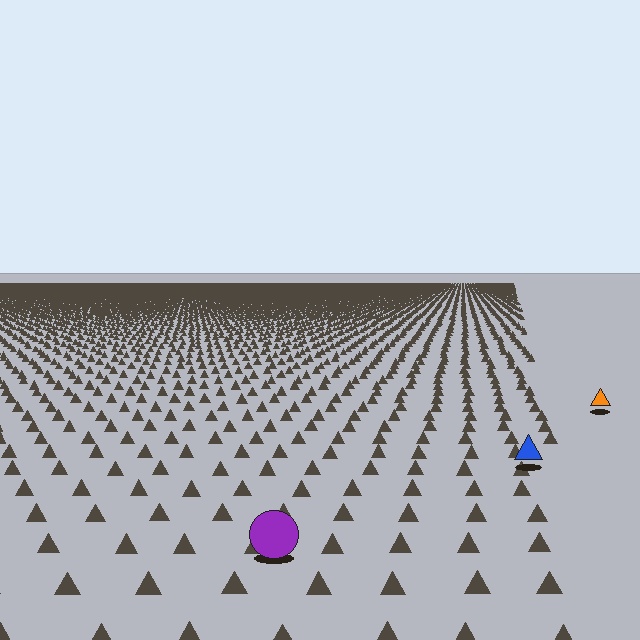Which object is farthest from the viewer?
The orange triangle is farthest from the viewer. It appears smaller and the ground texture around it is denser.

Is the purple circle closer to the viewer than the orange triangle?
Yes. The purple circle is closer — you can tell from the texture gradient: the ground texture is coarser near it.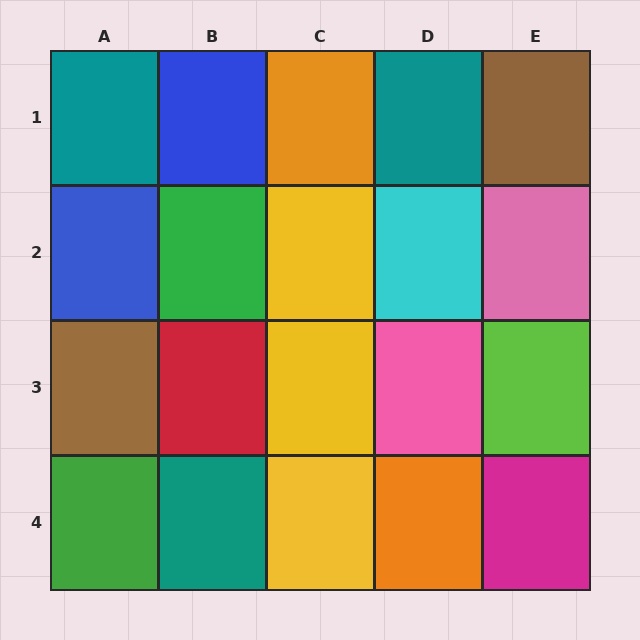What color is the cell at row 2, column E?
Pink.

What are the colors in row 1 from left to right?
Teal, blue, orange, teal, brown.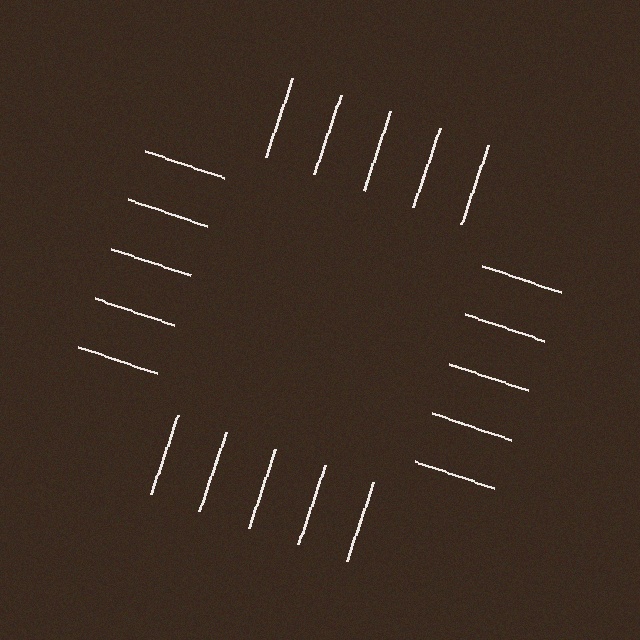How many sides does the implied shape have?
4 sides — the line-ends trace a square.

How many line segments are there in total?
20 — 5 along each of the 4 edges.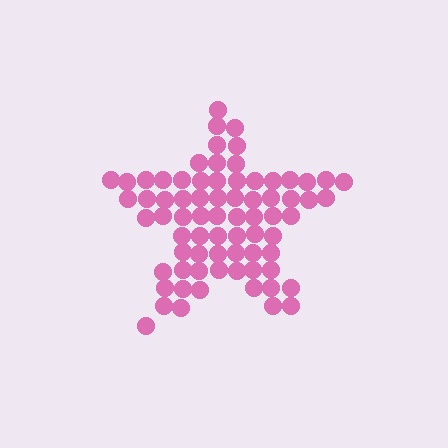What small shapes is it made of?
It is made of small circles.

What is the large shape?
The large shape is a star.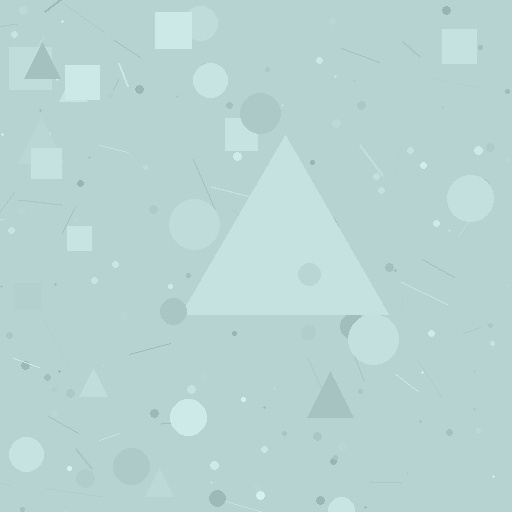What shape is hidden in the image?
A triangle is hidden in the image.